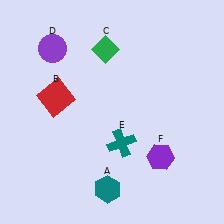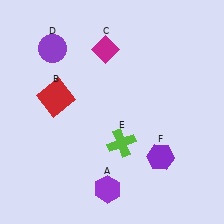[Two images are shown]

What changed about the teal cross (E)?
In Image 1, E is teal. In Image 2, it changed to lime.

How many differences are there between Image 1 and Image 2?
There are 3 differences between the two images.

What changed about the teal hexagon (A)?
In Image 1, A is teal. In Image 2, it changed to purple.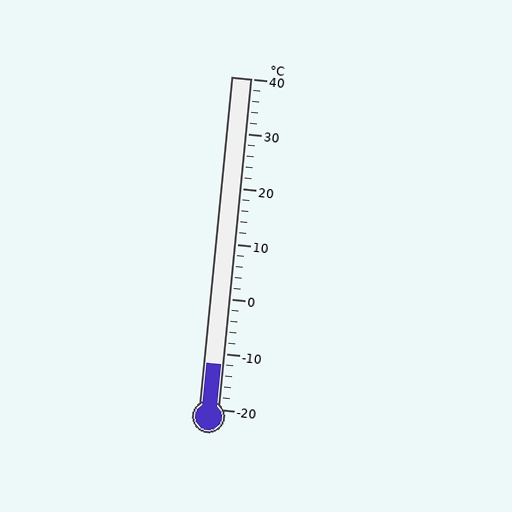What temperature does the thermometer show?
The thermometer shows approximately -12°C.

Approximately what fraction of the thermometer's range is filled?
The thermometer is filled to approximately 15% of its range.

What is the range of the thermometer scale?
The thermometer scale ranges from -20°C to 40°C.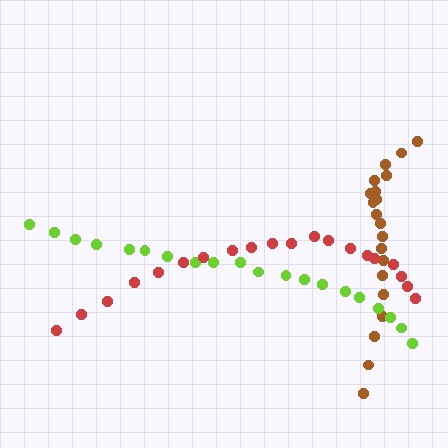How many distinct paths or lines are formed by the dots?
There are 3 distinct paths.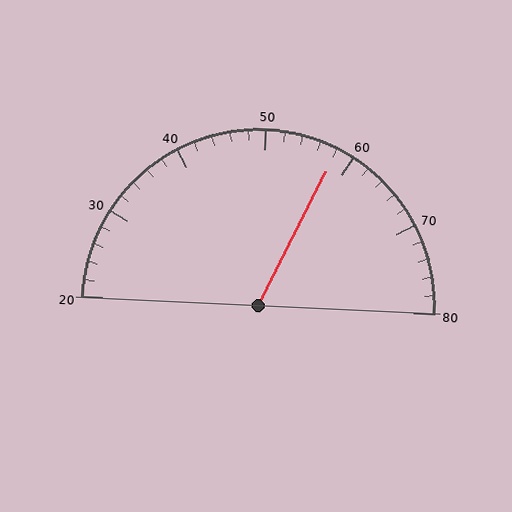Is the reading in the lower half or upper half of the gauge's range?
The reading is in the upper half of the range (20 to 80).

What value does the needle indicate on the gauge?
The needle indicates approximately 58.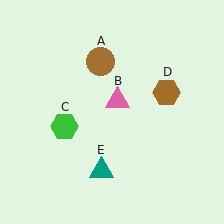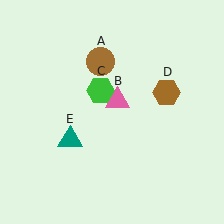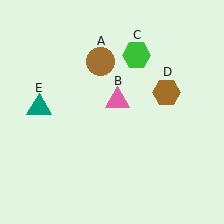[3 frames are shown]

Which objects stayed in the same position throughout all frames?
Brown circle (object A) and pink triangle (object B) and brown hexagon (object D) remained stationary.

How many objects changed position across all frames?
2 objects changed position: green hexagon (object C), teal triangle (object E).